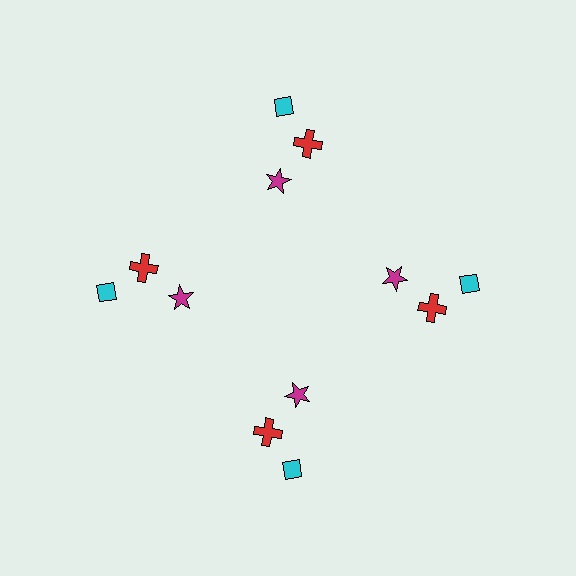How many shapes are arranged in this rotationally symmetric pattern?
There are 12 shapes, arranged in 4 groups of 3.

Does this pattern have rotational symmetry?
Yes, this pattern has 4-fold rotational symmetry. It looks the same after rotating 90 degrees around the center.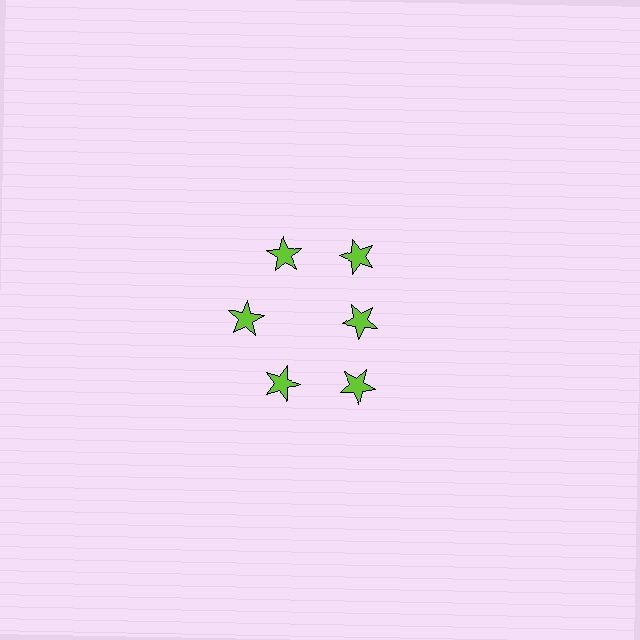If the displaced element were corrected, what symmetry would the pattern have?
It would have 6-fold rotational symmetry — the pattern would map onto itself every 60 degrees.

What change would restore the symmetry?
The symmetry would be restored by moving it outward, back onto the ring so that all 6 stars sit at equal angles and equal distance from the center.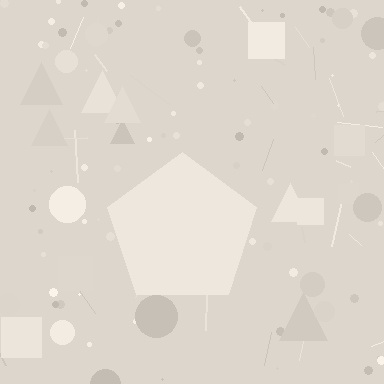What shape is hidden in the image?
A pentagon is hidden in the image.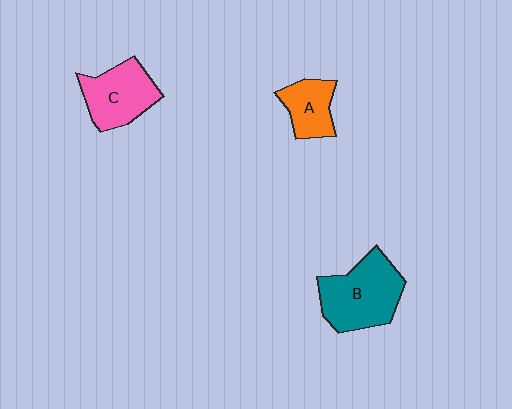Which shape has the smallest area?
Shape A (orange).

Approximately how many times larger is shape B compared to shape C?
Approximately 1.3 times.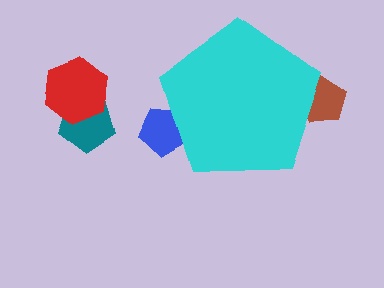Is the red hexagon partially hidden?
No, the red hexagon is fully visible.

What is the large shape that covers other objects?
A cyan pentagon.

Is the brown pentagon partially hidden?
Yes, the brown pentagon is partially hidden behind the cyan pentagon.